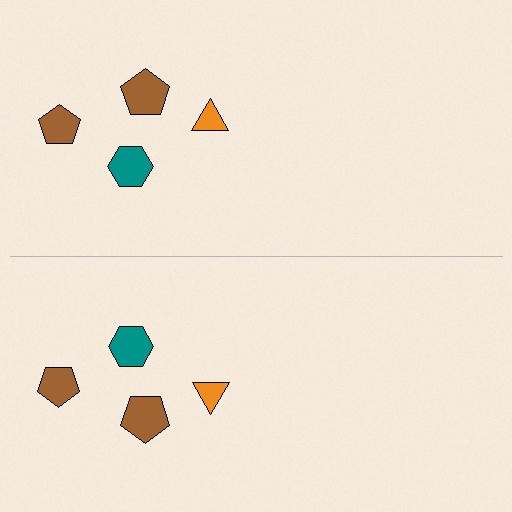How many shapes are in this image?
There are 8 shapes in this image.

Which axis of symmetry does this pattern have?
The pattern has a horizontal axis of symmetry running through the center of the image.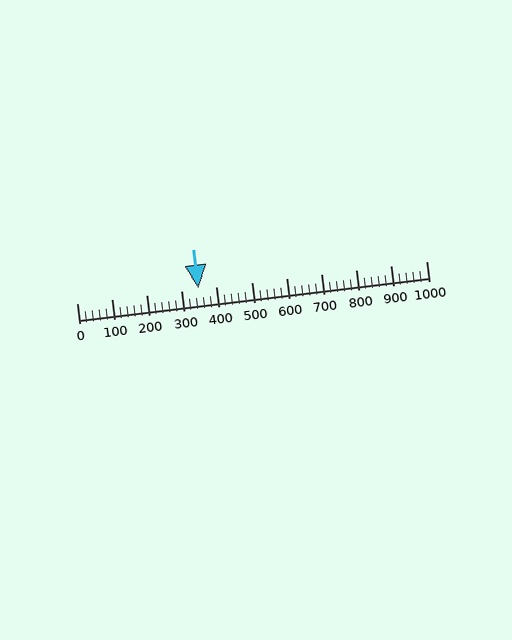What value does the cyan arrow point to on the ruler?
The cyan arrow points to approximately 349.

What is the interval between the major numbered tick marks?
The major tick marks are spaced 100 units apart.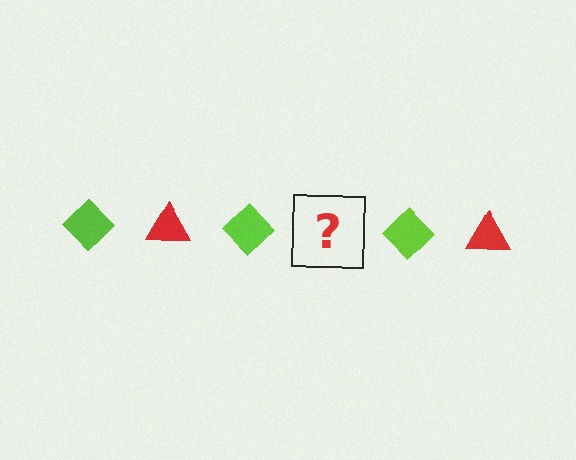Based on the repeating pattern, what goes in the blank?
The blank should be a red triangle.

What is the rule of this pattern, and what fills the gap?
The rule is that the pattern alternates between lime diamond and red triangle. The gap should be filled with a red triangle.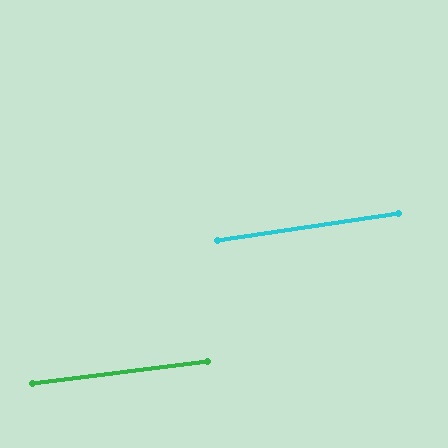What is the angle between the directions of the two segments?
Approximately 1 degree.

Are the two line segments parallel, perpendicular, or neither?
Parallel — their directions differ by only 1.1°.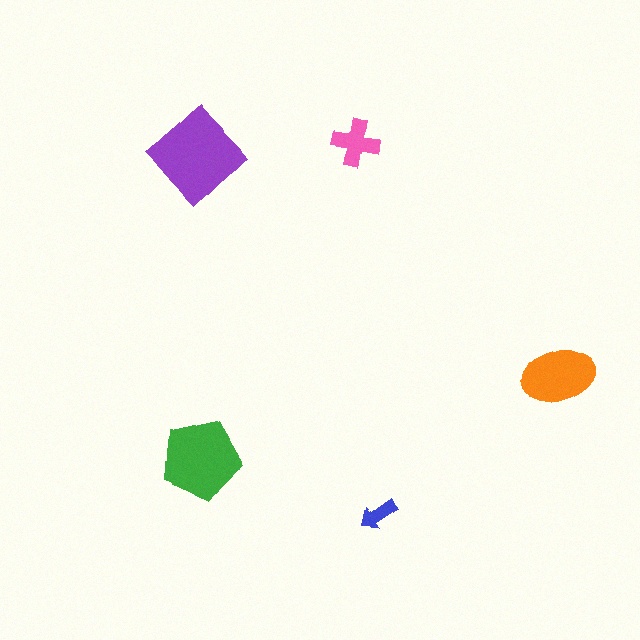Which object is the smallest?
The blue arrow.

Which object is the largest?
The purple diamond.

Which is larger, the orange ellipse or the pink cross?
The orange ellipse.